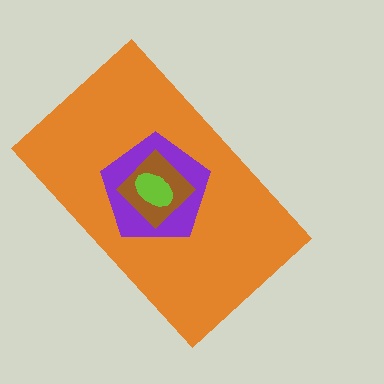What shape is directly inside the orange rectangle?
The purple pentagon.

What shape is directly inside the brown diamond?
The lime ellipse.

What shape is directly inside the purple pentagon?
The brown diamond.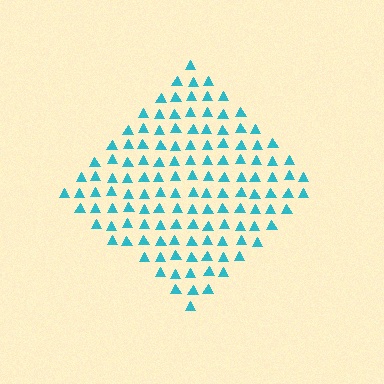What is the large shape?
The large shape is a diamond.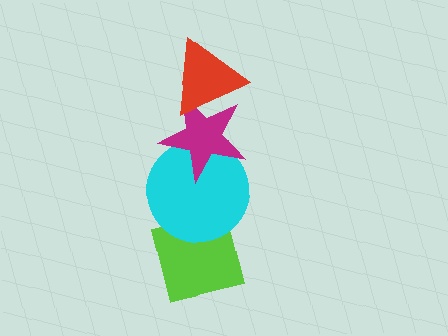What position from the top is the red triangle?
The red triangle is 1st from the top.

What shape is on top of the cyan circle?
The magenta star is on top of the cyan circle.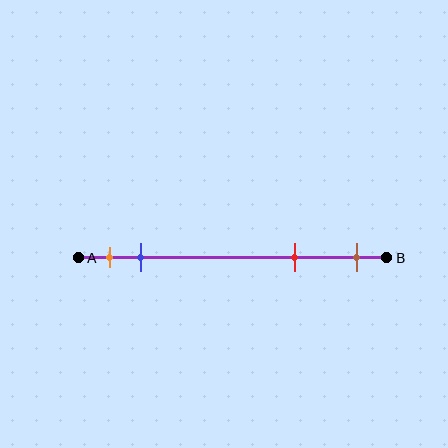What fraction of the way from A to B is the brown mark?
The brown mark is approximately 90% (0.9) of the way from A to B.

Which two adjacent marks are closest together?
The orange and blue marks are the closest adjacent pair.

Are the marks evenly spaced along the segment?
No, the marks are not evenly spaced.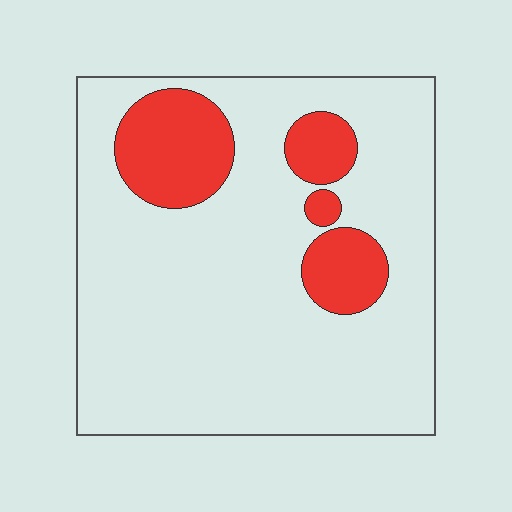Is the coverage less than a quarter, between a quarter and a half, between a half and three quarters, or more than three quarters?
Less than a quarter.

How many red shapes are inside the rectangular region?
4.